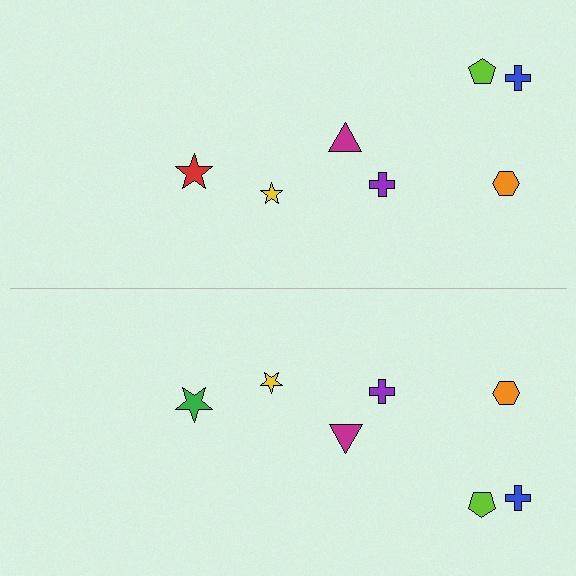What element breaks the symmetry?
The green star on the bottom side breaks the symmetry — its mirror counterpart is red.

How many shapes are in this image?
There are 14 shapes in this image.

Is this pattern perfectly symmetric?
No, the pattern is not perfectly symmetric. The green star on the bottom side breaks the symmetry — its mirror counterpart is red.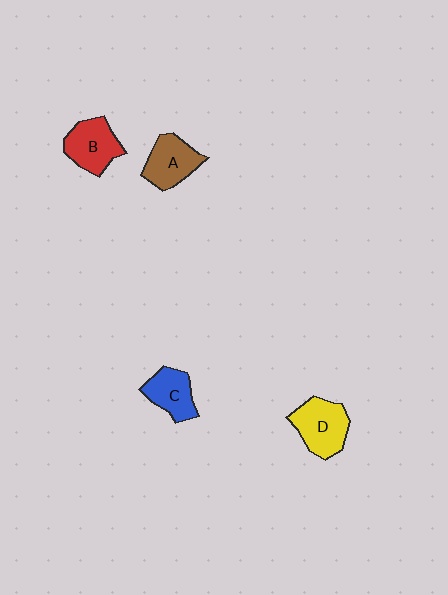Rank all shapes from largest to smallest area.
From largest to smallest: D (yellow), B (red), A (brown), C (blue).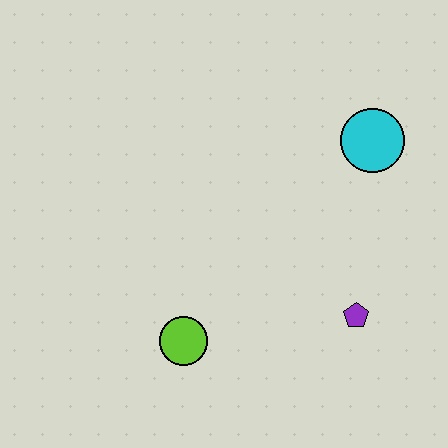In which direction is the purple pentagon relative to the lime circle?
The purple pentagon is to the right of the lime circle.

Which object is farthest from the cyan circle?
The lime circle is farthest from the cyan circle.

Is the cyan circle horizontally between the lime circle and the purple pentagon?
No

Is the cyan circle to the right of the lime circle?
Yes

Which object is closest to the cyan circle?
The purple pentagon is closest to the cyan circle.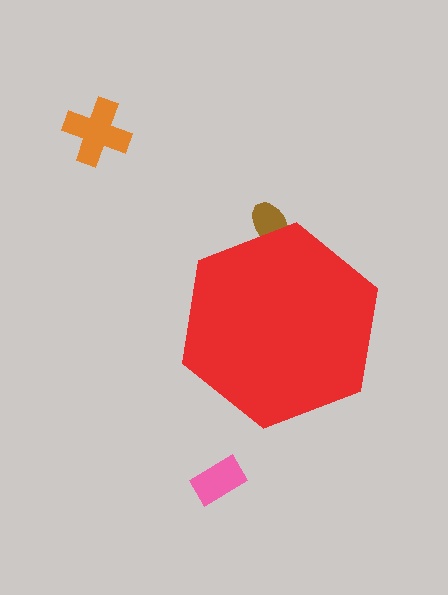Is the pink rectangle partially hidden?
No, the pink rectangle is fully visible.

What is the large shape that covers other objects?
A red hexagon.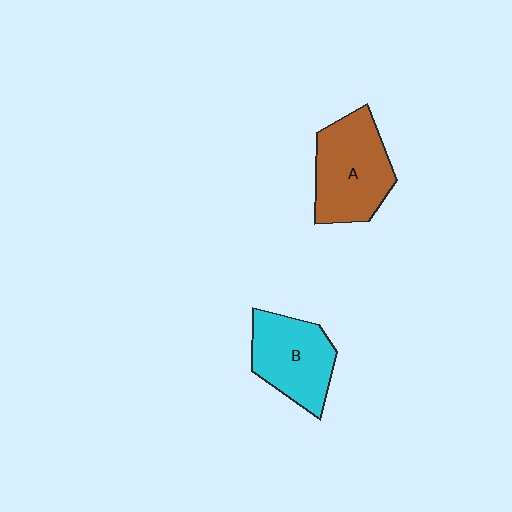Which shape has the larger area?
Shape A (brown).